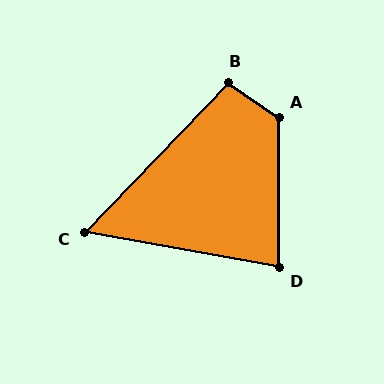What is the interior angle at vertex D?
Approximately 80 degrees (acute).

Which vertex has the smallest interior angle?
C, at approximately 56 degrees.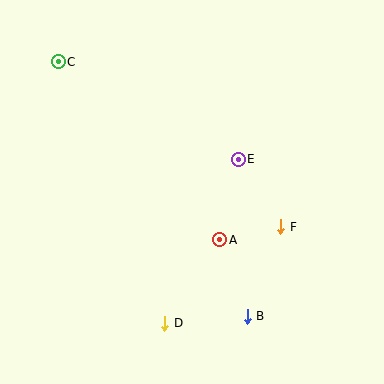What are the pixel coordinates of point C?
Point C is at (58, 62).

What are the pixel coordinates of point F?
Point F is at (281, 227).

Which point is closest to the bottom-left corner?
Point D is closest to the bottom-left corner.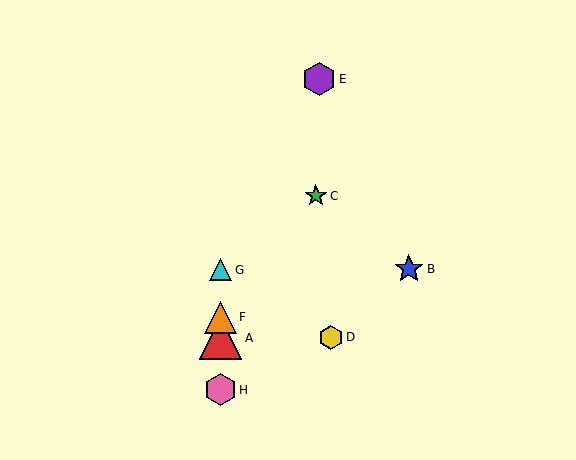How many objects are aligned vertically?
4 objects (A, F, G, H) are aligned vertically.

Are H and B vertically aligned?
No, H is at x≈220 and B is at x≈409.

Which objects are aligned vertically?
Objects A, F, G, H are aligned vertically.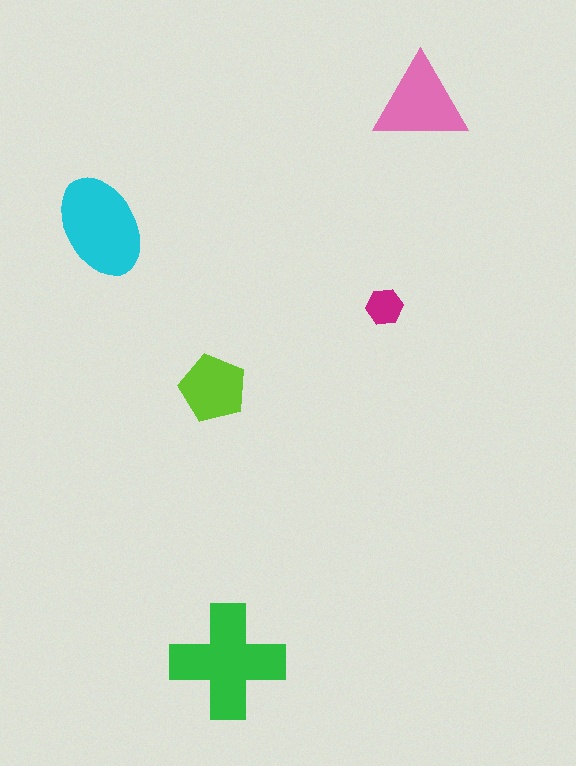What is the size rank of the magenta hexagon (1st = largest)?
5th.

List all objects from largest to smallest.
The green cross, the cyan ellipse, the pink triangle, the lime pentagon, the magenta hexagon.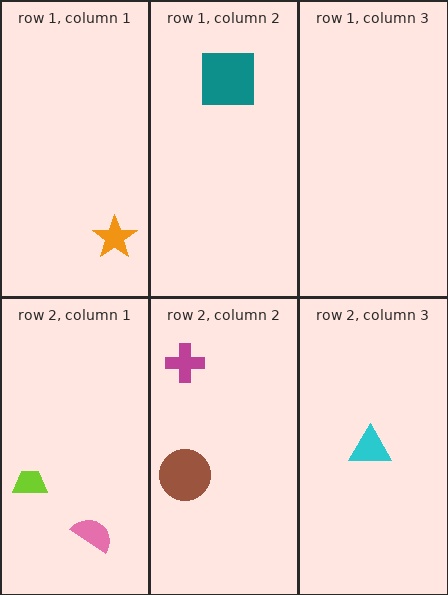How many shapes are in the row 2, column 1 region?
2.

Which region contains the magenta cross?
The row 2, column 2 region.